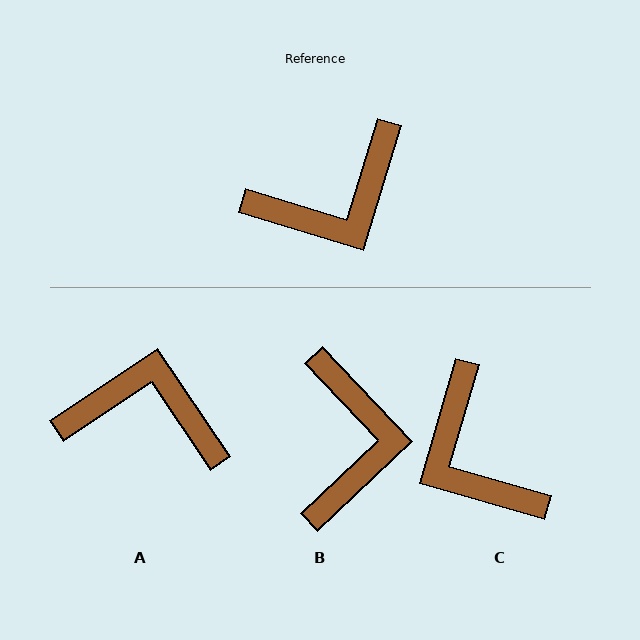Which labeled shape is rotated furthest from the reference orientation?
A, about 141 degrees away.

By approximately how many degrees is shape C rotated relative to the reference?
Approximately 89 degrees clockwise.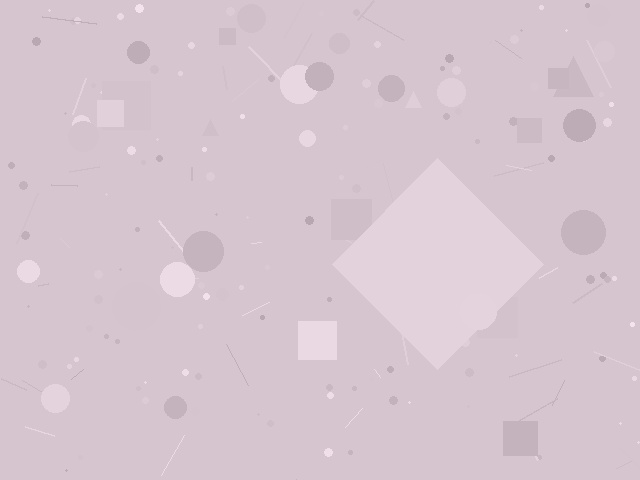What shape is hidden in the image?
A diamond is hidden in the image.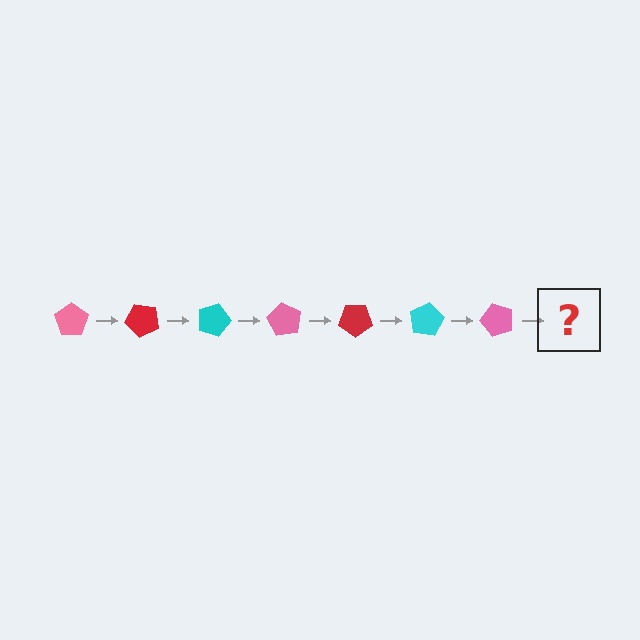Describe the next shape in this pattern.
It should be a red pentagon, rotated 315 degrees from the start.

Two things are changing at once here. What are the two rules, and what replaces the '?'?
The two rules are that it rotates 45 degrees each step and the color cycles through pink, red, and cyan. The '?' should be a red pentagon, rotated 315 degrees from the start.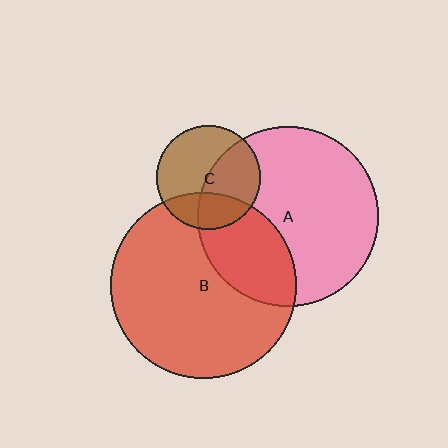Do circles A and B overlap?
Yes.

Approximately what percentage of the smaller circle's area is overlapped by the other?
Approximately 30%.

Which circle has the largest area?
Circle B (red).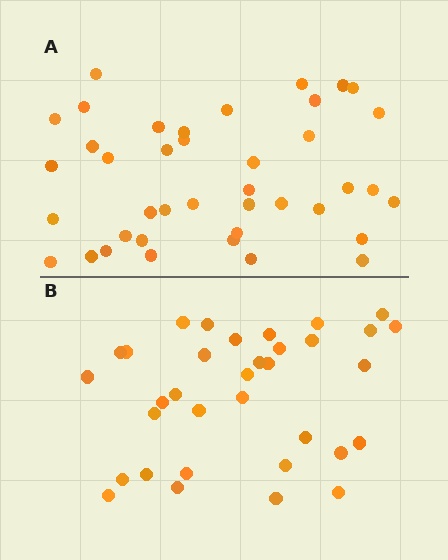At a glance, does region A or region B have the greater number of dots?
Region A (the top region) has more dots.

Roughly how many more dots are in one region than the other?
Region A has about 6 more dots than region B.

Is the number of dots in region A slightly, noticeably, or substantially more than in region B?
Region A has only slightly more — the two regions are fairly close. The ratio is roughly 1.2 to 1.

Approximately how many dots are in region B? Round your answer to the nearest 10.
About 30 dots. (The exact count is 34, which rounds to 30.)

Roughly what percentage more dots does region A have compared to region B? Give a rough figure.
About 20% more.